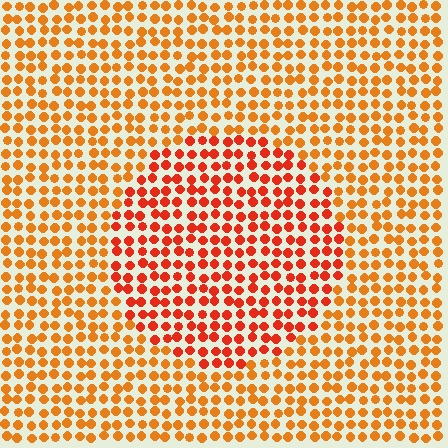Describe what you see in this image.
The image is filled with small orange elements in a uniform arrangement. A circle-shaped region is visible where the elements are tinted to a slightly different hue, forming a subtle color boundary.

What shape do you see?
I see a circle.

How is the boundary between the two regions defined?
The boundary is defined purely by a slight shift in hue (about 25 degrees). Spacing, size, and orientation are identical on both sides.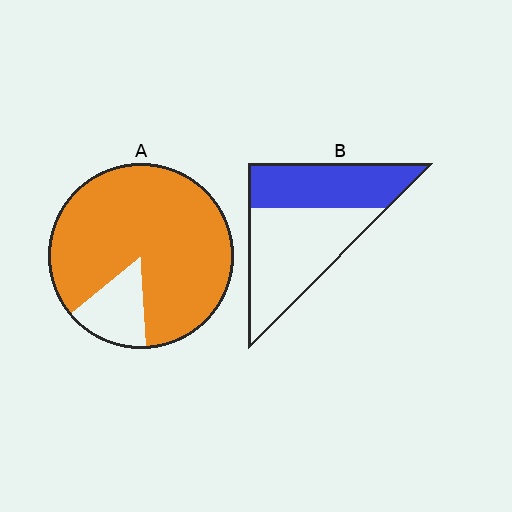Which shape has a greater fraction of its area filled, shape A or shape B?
Shape A.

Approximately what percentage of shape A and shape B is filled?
A is approximately 85% and B is approximately 40%.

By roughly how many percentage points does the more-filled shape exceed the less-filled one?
By roughly 45 percentage points (A over B).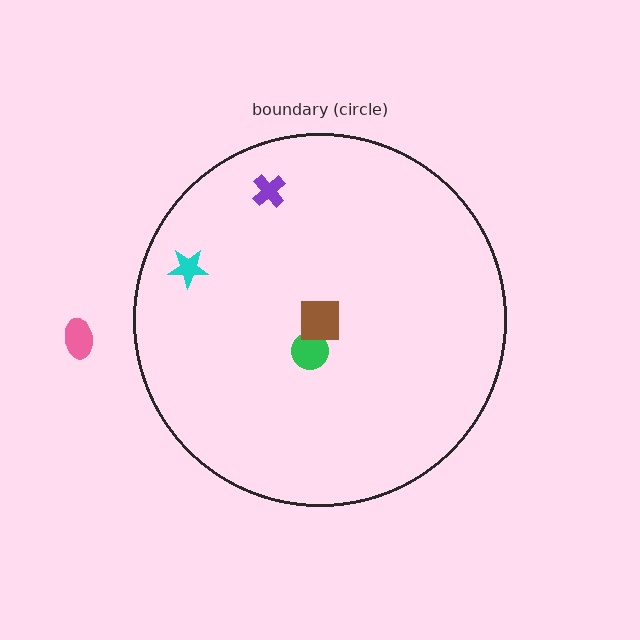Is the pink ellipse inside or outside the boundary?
Outside.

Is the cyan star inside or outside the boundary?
Inside.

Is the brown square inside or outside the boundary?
Inside.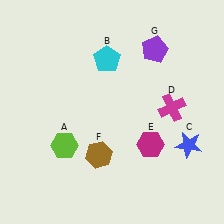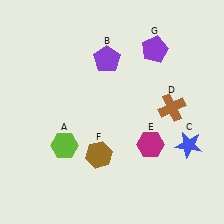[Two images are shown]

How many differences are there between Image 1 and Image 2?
There are 2 differences between the two images.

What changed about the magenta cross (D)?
In Image 1, D is magenta. In Image 2, it changed to brown.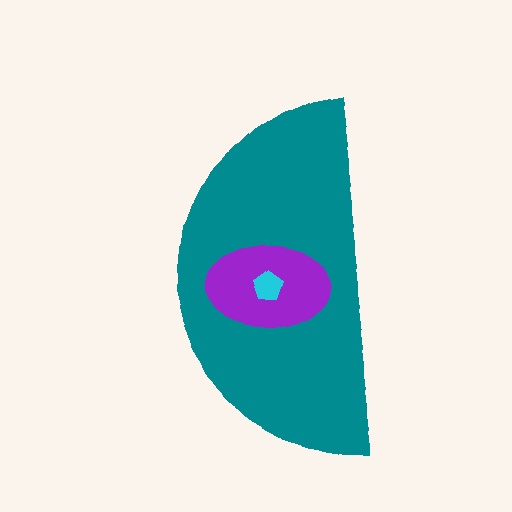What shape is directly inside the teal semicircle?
The purple ellipse.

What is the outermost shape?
The teal semicircle.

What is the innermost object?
The cyan pentagon.